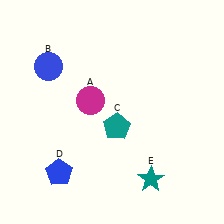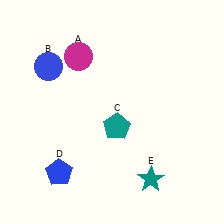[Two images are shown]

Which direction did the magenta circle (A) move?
The magenta circle (A) moved up.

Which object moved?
The magenta circle (A) moved up.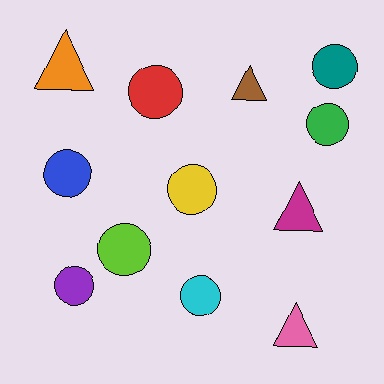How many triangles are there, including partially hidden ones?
There are 4 triangles.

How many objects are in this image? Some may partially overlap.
There are 12 objects.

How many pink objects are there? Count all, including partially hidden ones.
There is 1 pink object.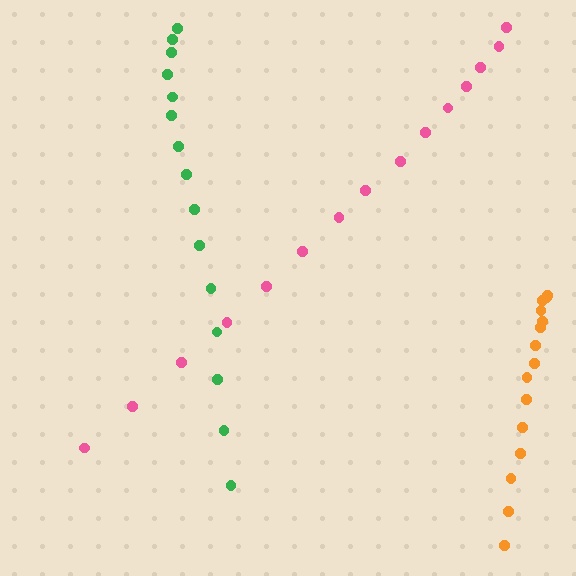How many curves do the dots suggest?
There are 3 distinct paths.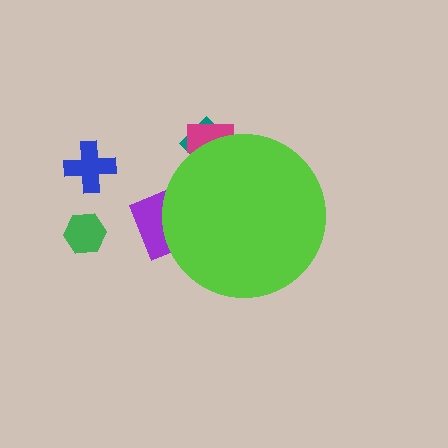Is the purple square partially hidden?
Yes, the purple square is partially hidden behind the lime circle.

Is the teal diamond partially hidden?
Yes, the teal diamond is partially hidden behind the lime circle.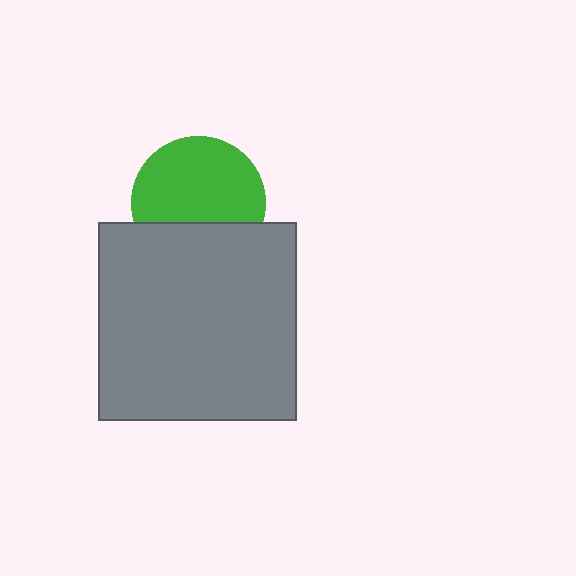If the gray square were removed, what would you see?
You would see the complete green circle.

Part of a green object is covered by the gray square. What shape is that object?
It is a circle.